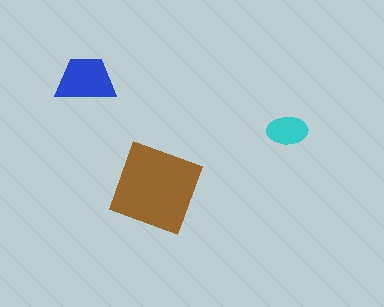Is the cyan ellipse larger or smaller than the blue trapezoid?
Smaller.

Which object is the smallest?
The cyan ellipse.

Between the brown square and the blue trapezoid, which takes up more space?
The brown square.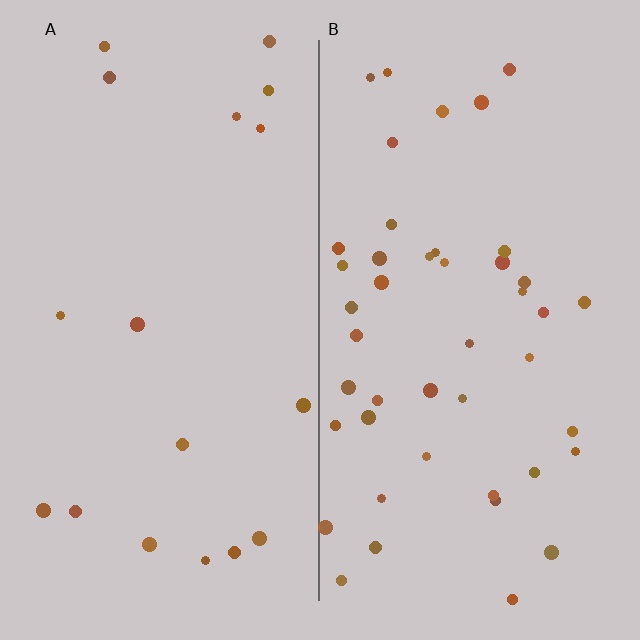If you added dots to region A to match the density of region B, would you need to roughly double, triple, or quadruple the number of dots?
Approximately triple.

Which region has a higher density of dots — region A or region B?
B (the right).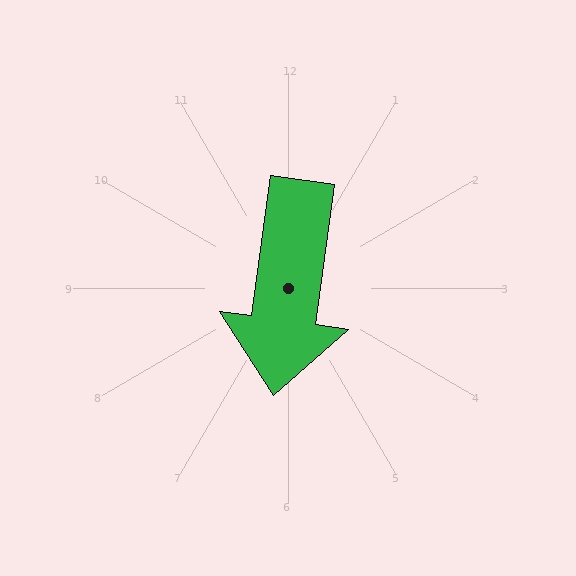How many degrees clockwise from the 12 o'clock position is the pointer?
Approximately 188 degrees.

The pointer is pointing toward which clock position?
Roughly 6 o'clock.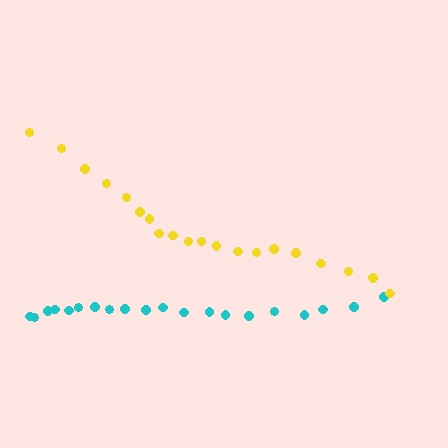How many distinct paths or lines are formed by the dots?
There are 2 distinct paths.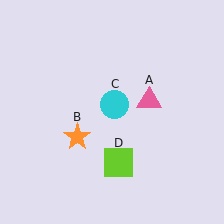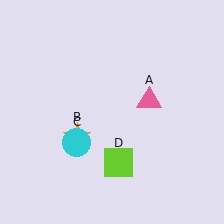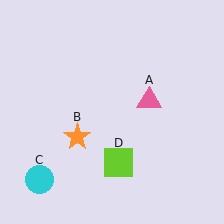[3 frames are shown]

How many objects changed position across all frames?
1 object changed position: cyan circle (object C).